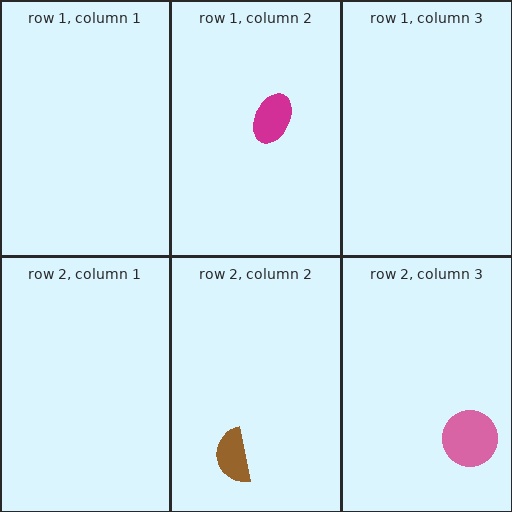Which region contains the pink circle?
The row 2, column 3 region.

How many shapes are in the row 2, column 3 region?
1.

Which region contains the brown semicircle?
The row 2, column 2 region.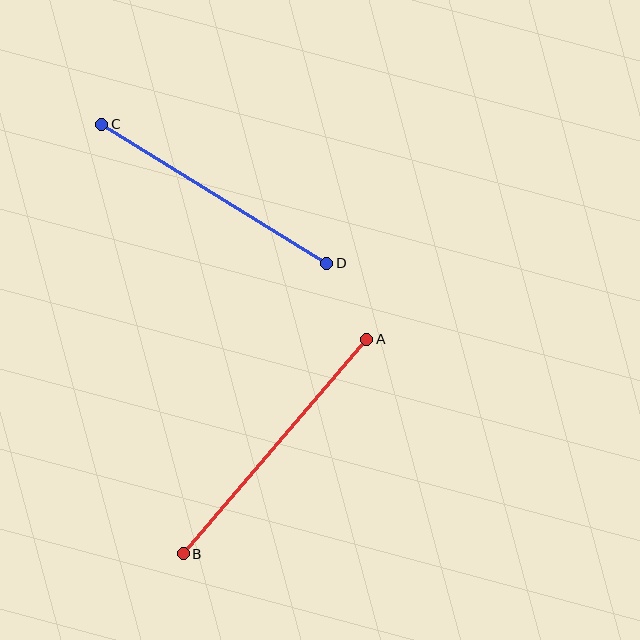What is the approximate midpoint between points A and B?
The midpoint is at approximately (275, 446) pixels.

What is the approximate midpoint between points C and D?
The midpoint is at approximately (214, 194) pixels.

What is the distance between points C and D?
The distance is approximately 265 pixels.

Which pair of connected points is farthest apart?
Points A and B are farthest apart.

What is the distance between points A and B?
The distance is approximately 282 pixels.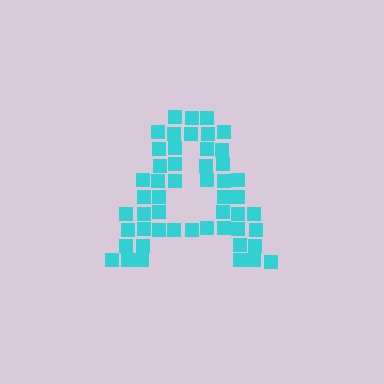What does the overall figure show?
The overall figure shows the letter A.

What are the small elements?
The small elements are squares.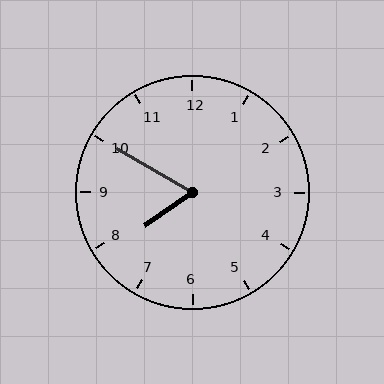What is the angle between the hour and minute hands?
Approximately 65 degrees.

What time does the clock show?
7:50.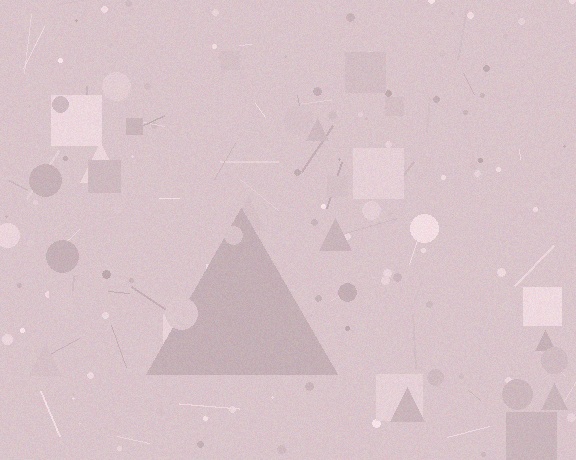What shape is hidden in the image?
A triangle is hidden in the image.